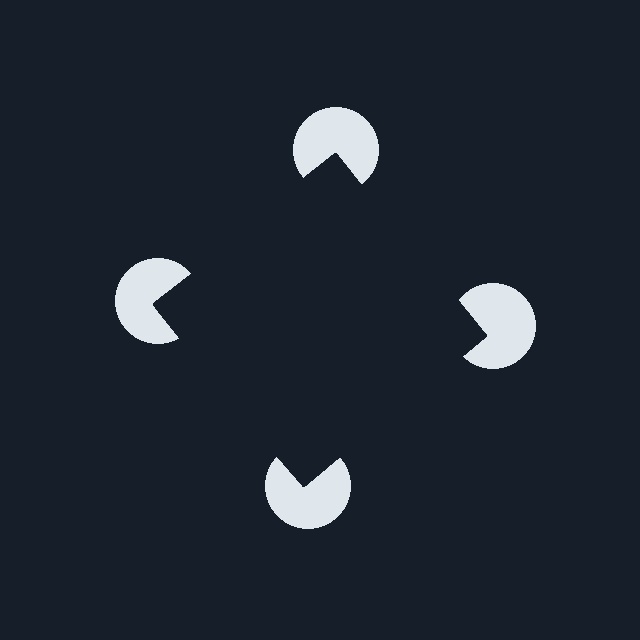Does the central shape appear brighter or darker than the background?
It typically appears slightly darker than the background, even though no actual brightness change is drawn.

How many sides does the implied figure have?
4 sides.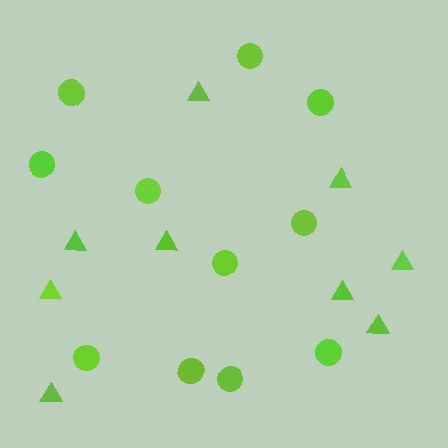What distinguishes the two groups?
There are 2 groups: one group of circles (11) and one group of triangles (9).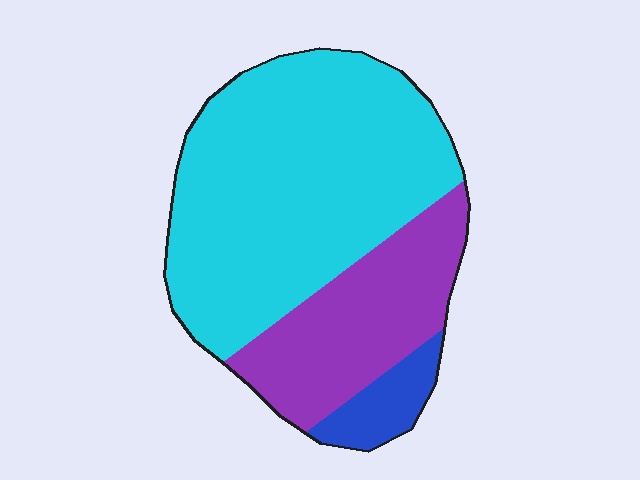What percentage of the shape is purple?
Purple covers roughly 30% of the shape.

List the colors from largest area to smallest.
From largest to smallest: cyan, purple, blue.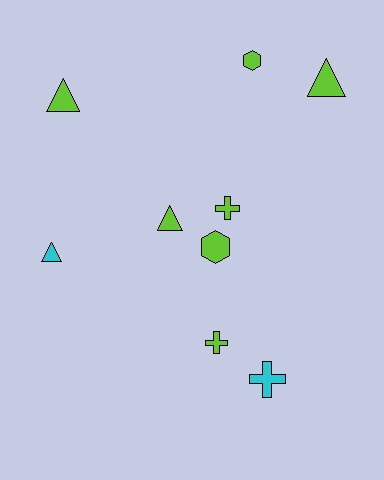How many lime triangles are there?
There are 3 lime triangles.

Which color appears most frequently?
Lime, with 7 objects.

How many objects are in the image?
There are 9 objects.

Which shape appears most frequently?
Triangle, with 4 objects.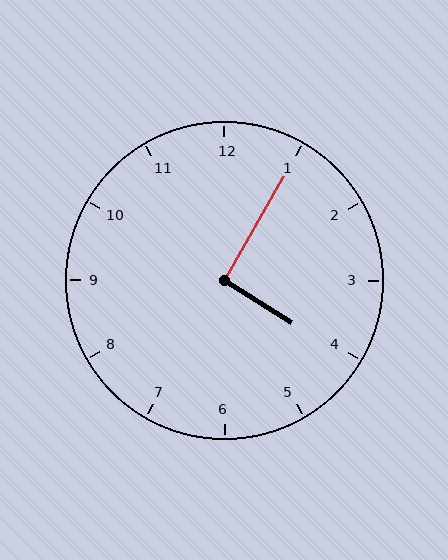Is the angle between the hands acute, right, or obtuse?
It is right.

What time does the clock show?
4:05.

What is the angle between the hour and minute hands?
Approximately 92 degrees.